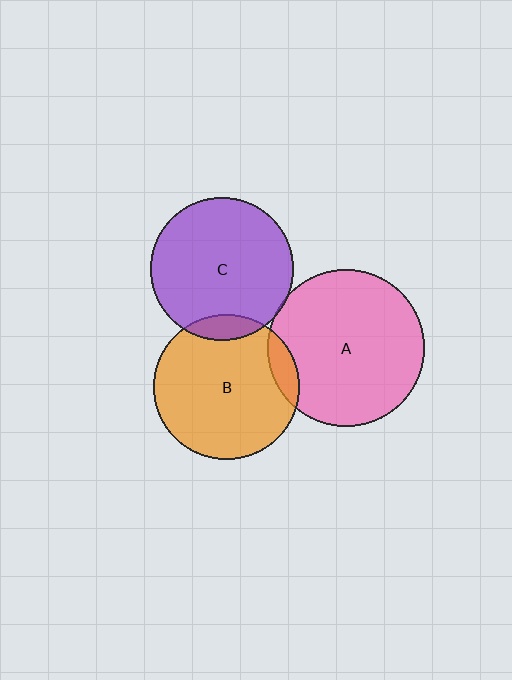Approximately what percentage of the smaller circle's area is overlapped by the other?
Approximately 5%.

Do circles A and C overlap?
Yes.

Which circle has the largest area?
Circle A (pink).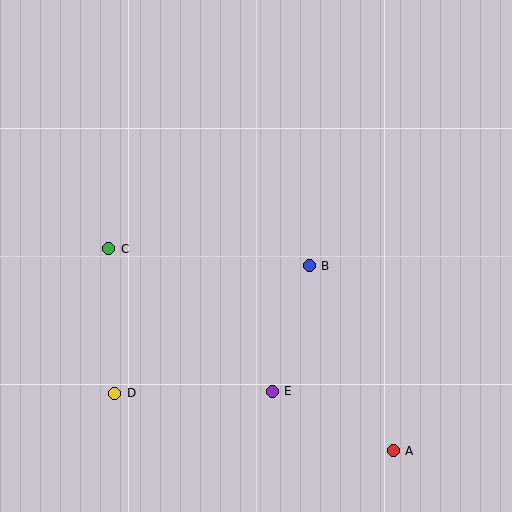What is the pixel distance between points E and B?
The distance between E and B is 131 pixels.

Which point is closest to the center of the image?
Point B at (309, 266) is closest to the center.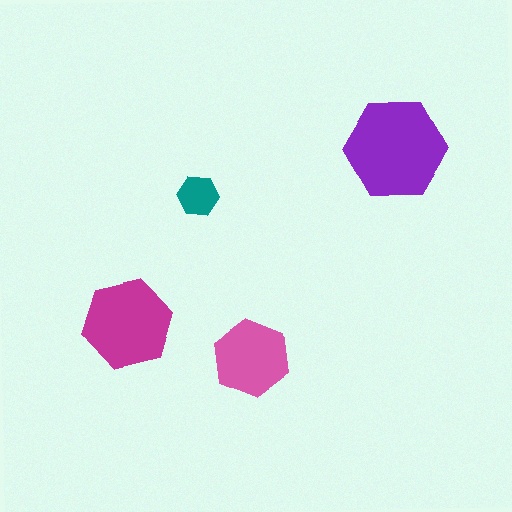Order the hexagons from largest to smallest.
the purple one, the magenta one, the pink one, the teal one.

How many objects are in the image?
There are 4 objects in the image.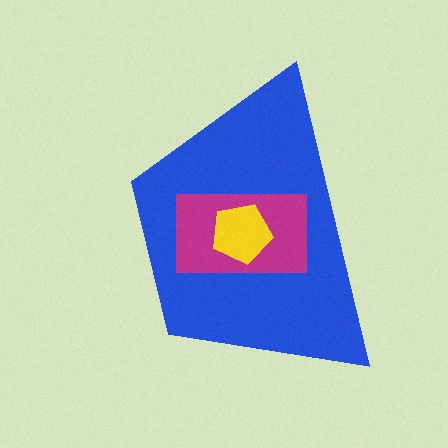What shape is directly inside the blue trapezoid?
The magenta rectangle.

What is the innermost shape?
The yellow pentagon.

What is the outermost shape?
The blue trapezoid.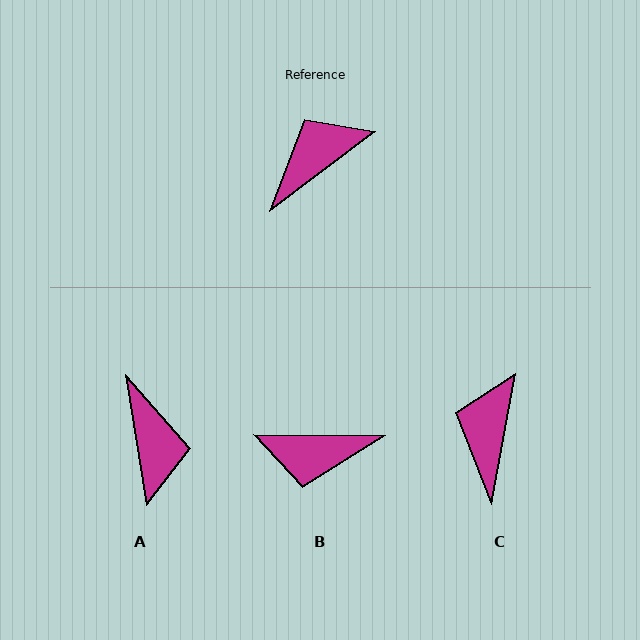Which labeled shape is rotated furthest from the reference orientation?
B, about 143 degrees away.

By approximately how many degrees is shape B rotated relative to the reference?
Approximately 143 degrees counter-clockwise.